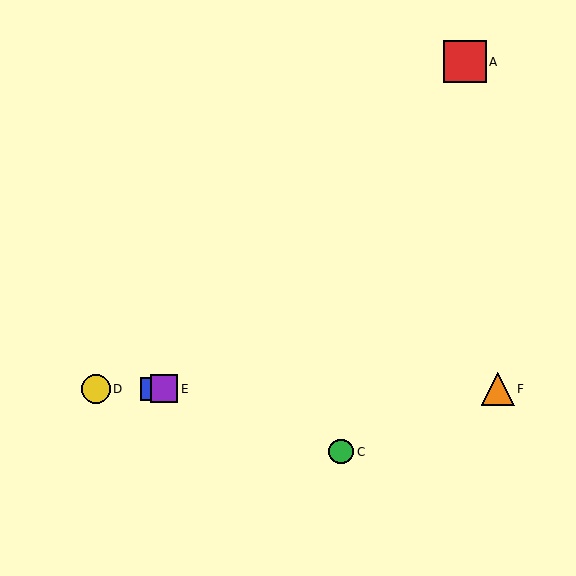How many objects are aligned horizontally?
4 objects (B, D, E, F) are aligned horizontally.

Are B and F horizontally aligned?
Yes, both are at y≈389.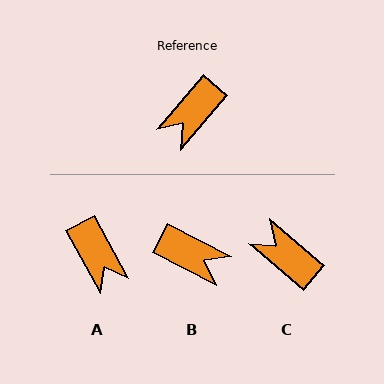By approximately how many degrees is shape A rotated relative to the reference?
Approximately 69 degrees counter-clockwise.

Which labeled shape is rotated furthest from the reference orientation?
B, about 104 degrees away.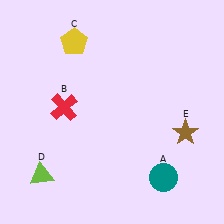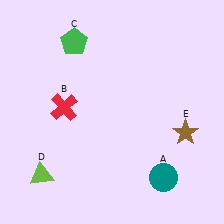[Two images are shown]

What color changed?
The pentagon (C) changed from yellow in Image 1 to green in Image 2.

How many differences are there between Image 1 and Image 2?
There is 1 difference between the two images.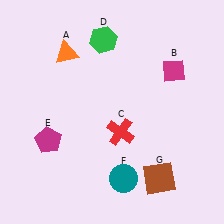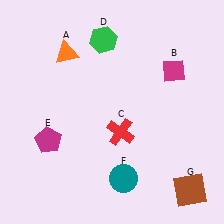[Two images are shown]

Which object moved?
The brown square (G) moved right.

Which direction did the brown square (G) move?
The brown square (G) moved right.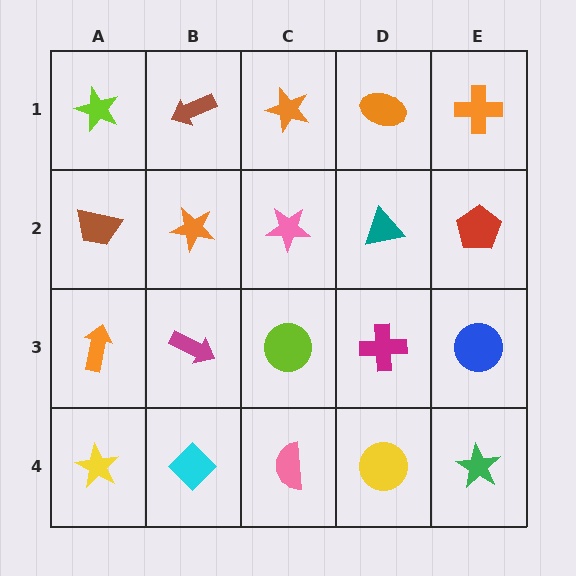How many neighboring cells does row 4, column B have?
3.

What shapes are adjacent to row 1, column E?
A red pentagon (row 2, column E), an orange ellipse (row 1, column D).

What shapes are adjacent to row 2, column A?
A lime star (row 1, column A), an orange arrow (row 3, column A), an orange star (row 2, column B).